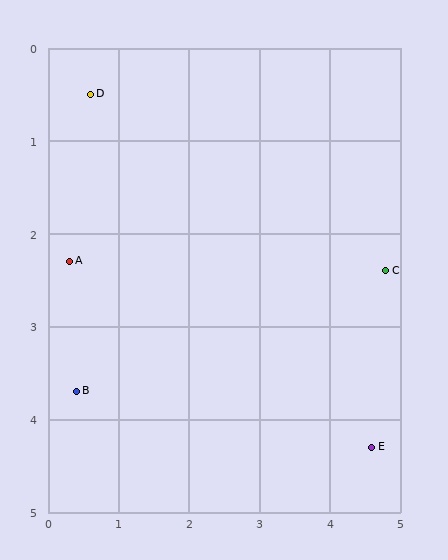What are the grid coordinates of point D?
Point D is at approximately (0.6, 0.5).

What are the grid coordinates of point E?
Point E is at approximately (4.6, 4.3).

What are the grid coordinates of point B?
Point B is at approximately (0.4, 3.7).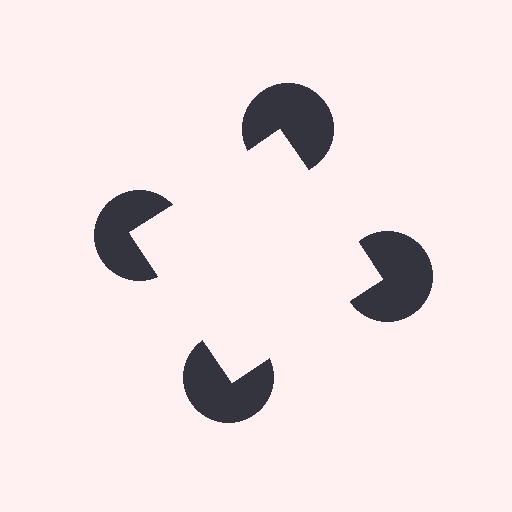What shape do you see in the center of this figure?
An illusory square — its edges are inferred from the aligned wedge cuts in the pac-man discs, not physically drawn.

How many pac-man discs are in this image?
There are 4 — one at each vertex of the illusory square.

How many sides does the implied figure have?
4 sides.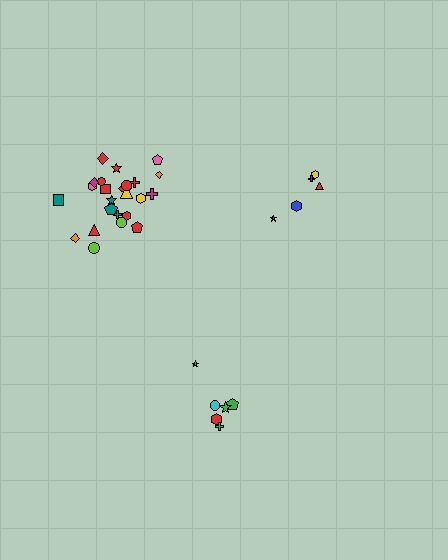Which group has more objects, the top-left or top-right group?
The top-left group.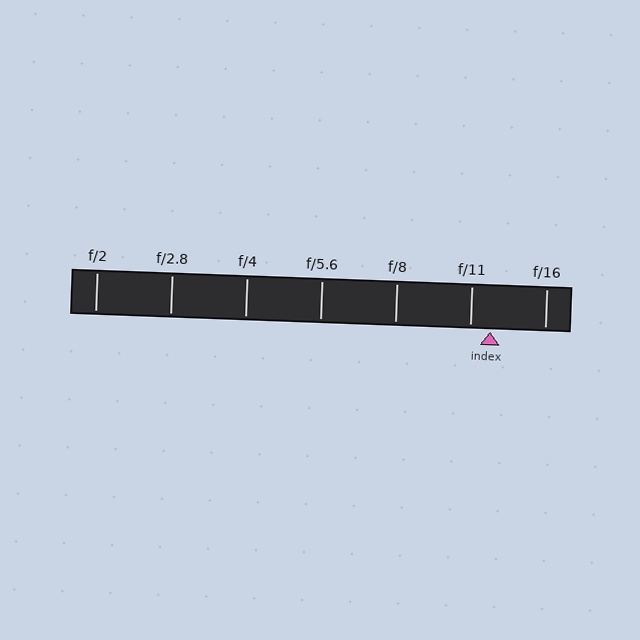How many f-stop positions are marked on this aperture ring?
There are 7 f-stop positions marked.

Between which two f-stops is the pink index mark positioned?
The index mark is between f/11 and f/16.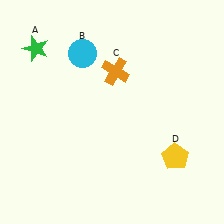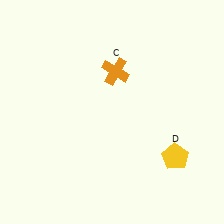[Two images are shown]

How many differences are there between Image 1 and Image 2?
There are 2 differences between the two images.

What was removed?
The cyan circle (B), the green star (A) were removed in Image 2.